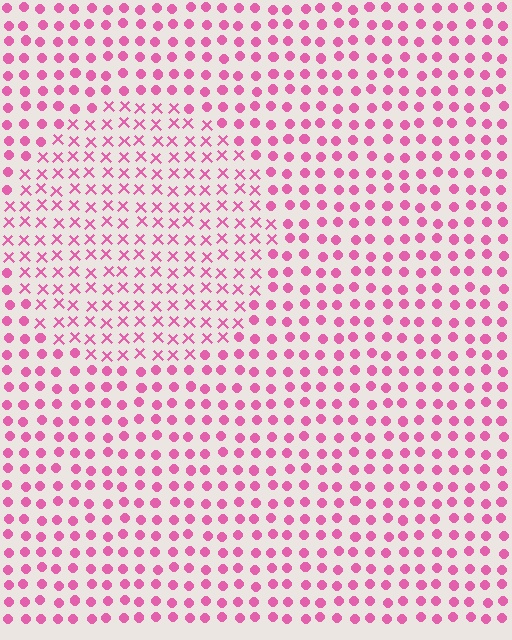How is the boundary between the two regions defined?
The boundary is defined by a change in element shape: X marks inside vs. circles outside. All elements share the same color and spacing.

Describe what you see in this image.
The image is filled with small pink elements arranged in a uniform grid. A circle-shaped region contains X marks, while the surrounding area contains circles. The boundary is defined purely by the change in element shape.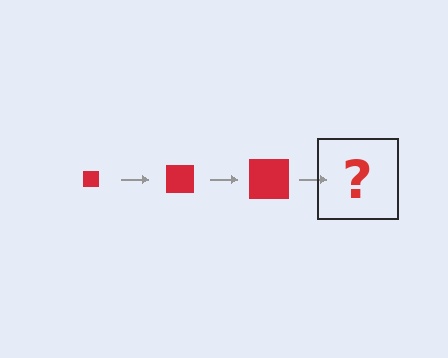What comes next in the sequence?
The next element should be a red square, larger than the previous one.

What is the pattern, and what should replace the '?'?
The pattern is that the square gets progressively larger each step. The '?' should be a red square, larger than the previous one.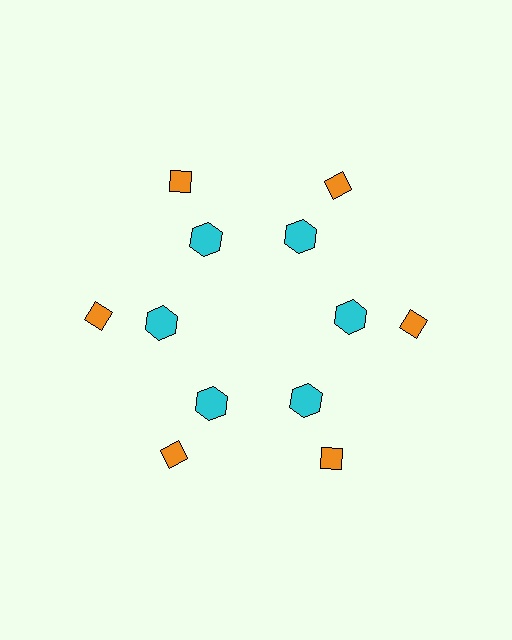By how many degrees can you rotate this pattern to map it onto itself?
The pattern maps onto itself every 60 degrees of rotation.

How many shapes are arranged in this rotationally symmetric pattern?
There are 12 shapes, arranged in 6 groups of 2.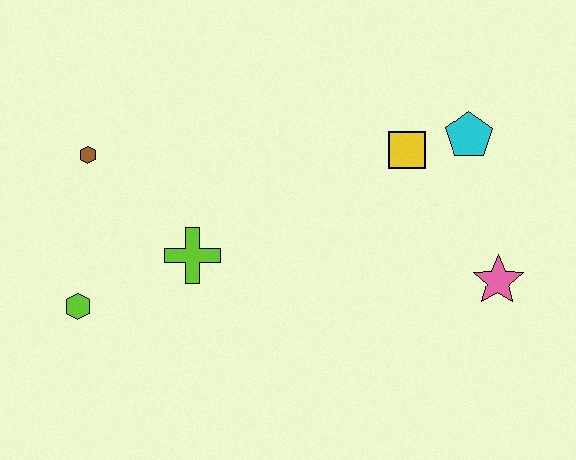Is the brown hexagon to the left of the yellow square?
Yes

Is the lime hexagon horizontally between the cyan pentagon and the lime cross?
No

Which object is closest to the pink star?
The cyan pentagon is closest to the pink star.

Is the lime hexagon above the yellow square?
No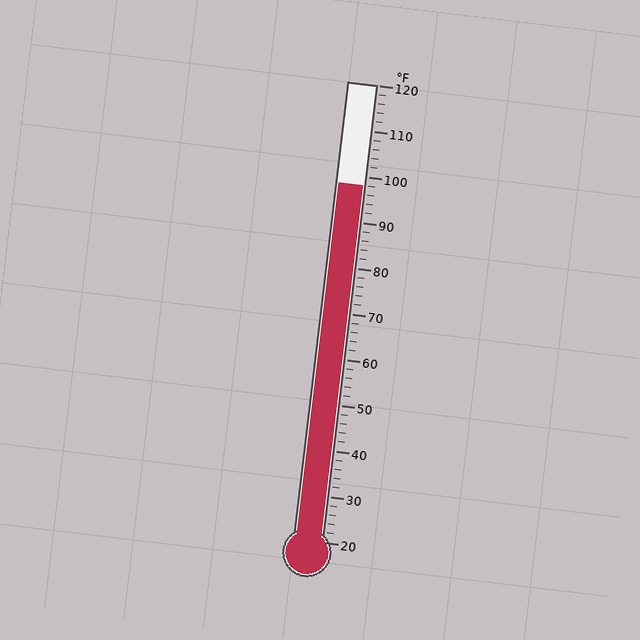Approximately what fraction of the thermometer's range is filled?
The thermometer is filled to approximately 80% of its range.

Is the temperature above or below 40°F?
The temperature is above 40°F.